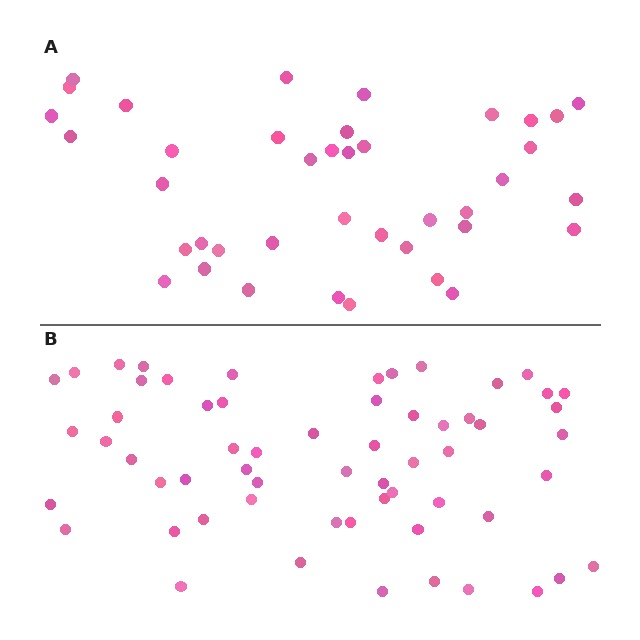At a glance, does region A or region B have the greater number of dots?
Region B (the bottom region) has more dots.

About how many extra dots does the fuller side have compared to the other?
Region B has approximately 20 more dots than region A.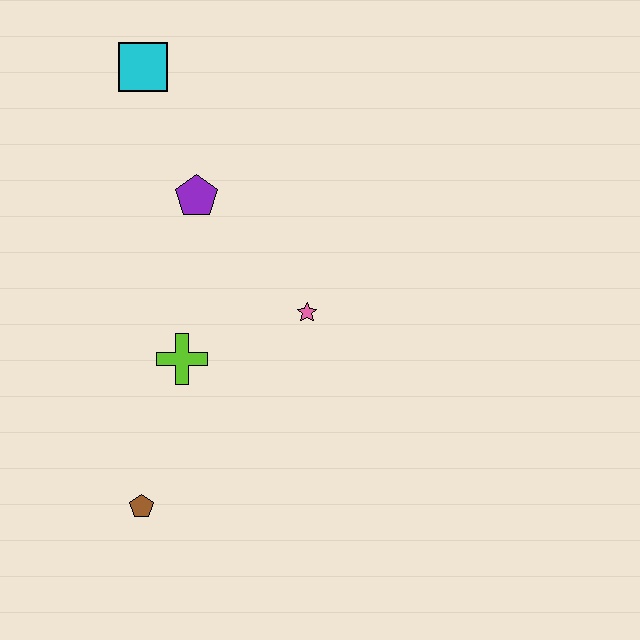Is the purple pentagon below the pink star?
No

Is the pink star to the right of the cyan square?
Yes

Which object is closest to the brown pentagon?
The lime cross is closest to the brown pentagon.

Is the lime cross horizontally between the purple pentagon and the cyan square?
Yes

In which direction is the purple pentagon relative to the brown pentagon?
The purple pentagon is above the brown pentagon.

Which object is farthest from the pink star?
The cyan square is farthest from the pink star.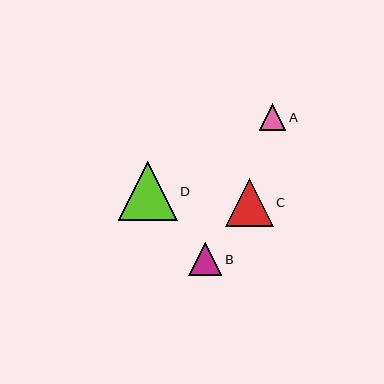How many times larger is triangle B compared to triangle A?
Triangle B is approximately 1.2 times the size of triangle A.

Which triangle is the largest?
Triangle D is the largest with a size of approximately 59 pixels.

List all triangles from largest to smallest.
From largest to smallest: D, C, B, A.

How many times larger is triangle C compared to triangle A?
Triangle C is approximately 1.8 times the size of triangle A.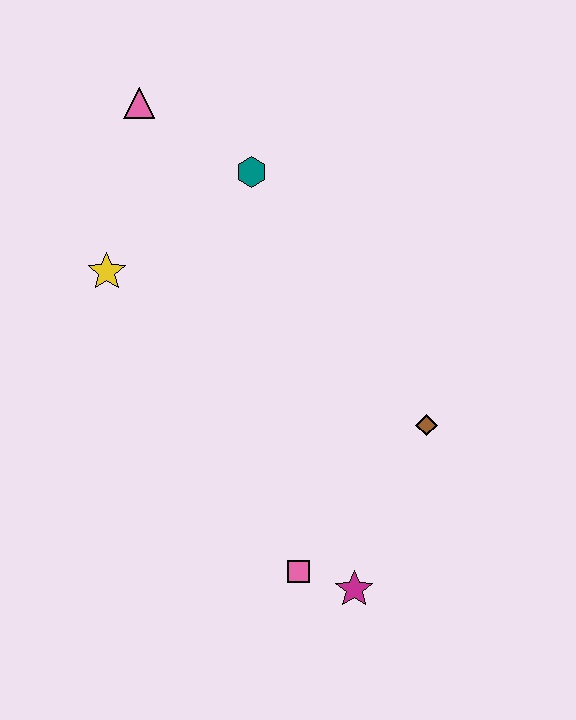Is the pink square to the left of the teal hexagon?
No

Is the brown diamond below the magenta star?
No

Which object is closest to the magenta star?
The pink square is closest to the magenta star.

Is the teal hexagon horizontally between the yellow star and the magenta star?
Yes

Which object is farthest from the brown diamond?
The pink triangle is farthest from the brown diamond.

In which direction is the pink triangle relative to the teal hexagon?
The pink triangle is to the left of the teal hexagon.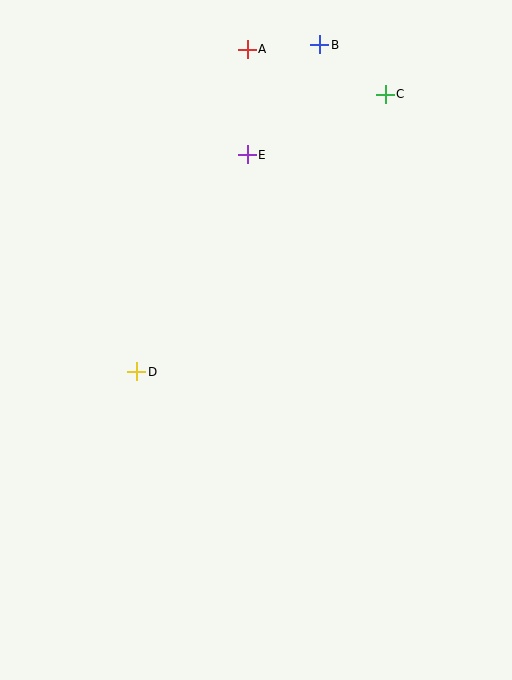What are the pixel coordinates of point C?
Point C is at (385, 94).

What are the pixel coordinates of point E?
Point E is at (247, 155).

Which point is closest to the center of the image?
Point D at (137, 372) is closest to the center.